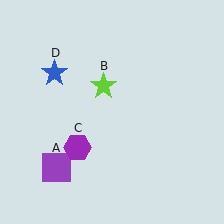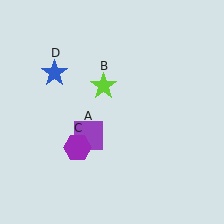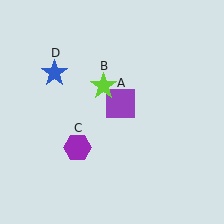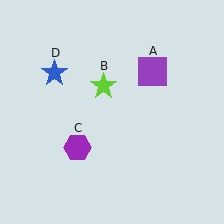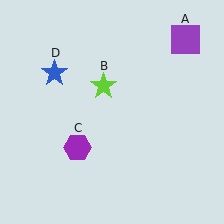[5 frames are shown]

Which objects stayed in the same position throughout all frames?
Lime star (object B) and purple hexagon (object C) and blue star (object D) remained stationary.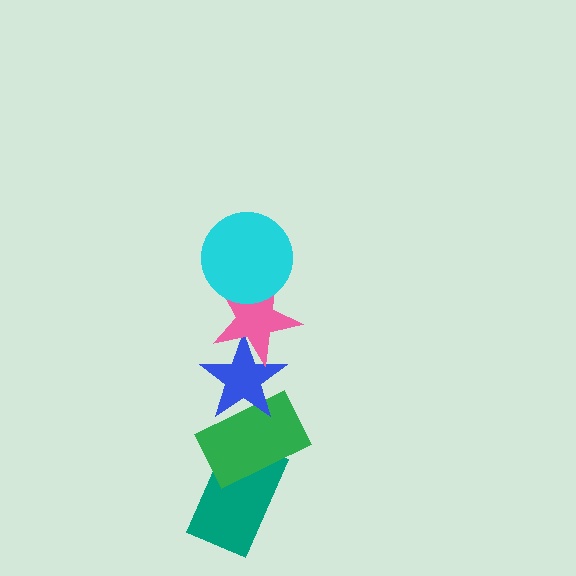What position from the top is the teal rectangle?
The teal rectangle is 5th from the top.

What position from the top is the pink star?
The pink star is 2nd from the top.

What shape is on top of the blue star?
The pink star is on top of the blue star.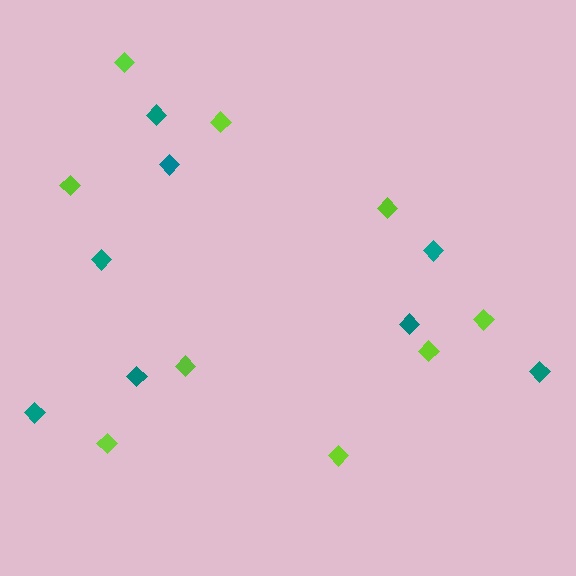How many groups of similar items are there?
There are 2 groups: one group of teal diamonds (8) and one group of lime diamonds (9).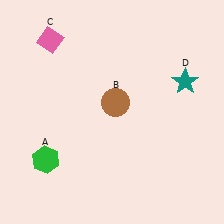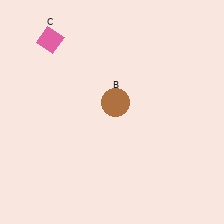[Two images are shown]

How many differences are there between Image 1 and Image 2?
There are 2 differences between the two images.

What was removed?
The green hexagon (A), the teal star (D) were removed in Image 2.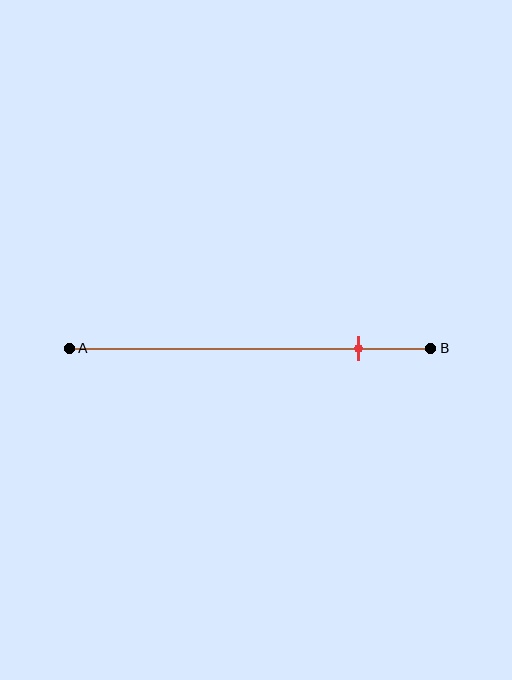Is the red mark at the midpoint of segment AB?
No, the mark is at about 80% from A, not at the 50% midpoint.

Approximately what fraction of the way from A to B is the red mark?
The red mark is approximately 80% of the way from A to B.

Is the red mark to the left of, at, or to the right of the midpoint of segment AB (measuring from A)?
The red mark is to the right of the midpoint of segment AB.